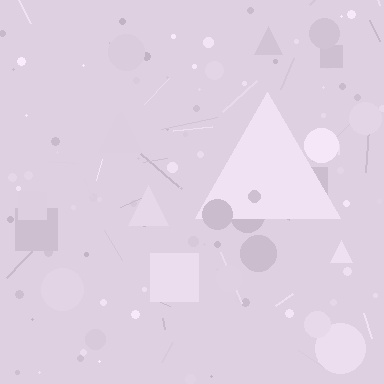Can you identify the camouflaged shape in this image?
The camouflaged shape is a triangle.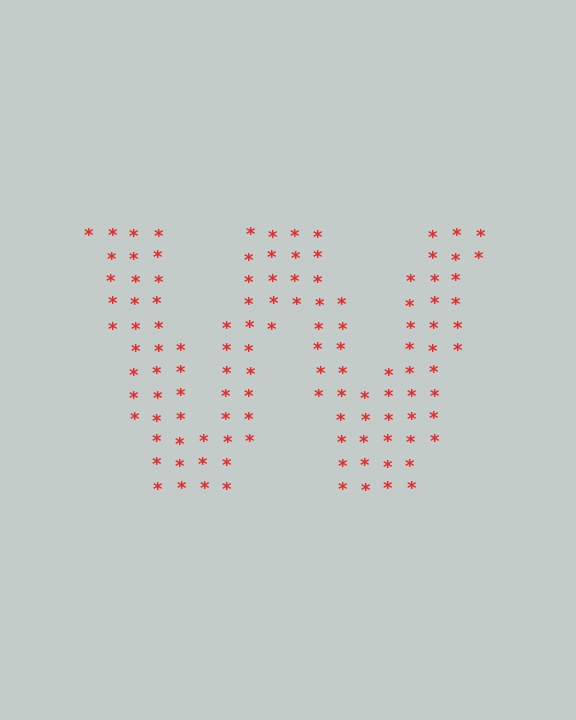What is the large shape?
The large shape is the letter W.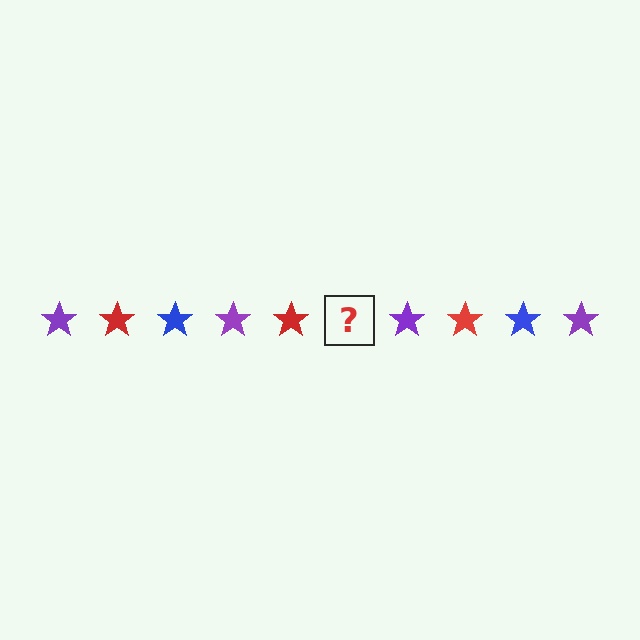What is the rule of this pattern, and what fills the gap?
The rule is that the pattern cycles through purple, red, blue stars. The gap should be filled with a blue star.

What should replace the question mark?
The question mark should be replaced with a blue star.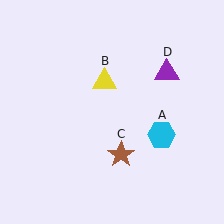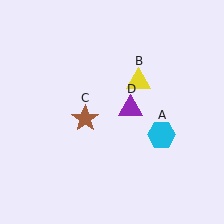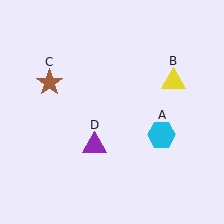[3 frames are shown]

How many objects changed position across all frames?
3 objects changed position: yellow triangle (object B), brown star (object C), purple triangle (object D).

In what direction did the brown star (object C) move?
The brown star (object C) moved up and to the left.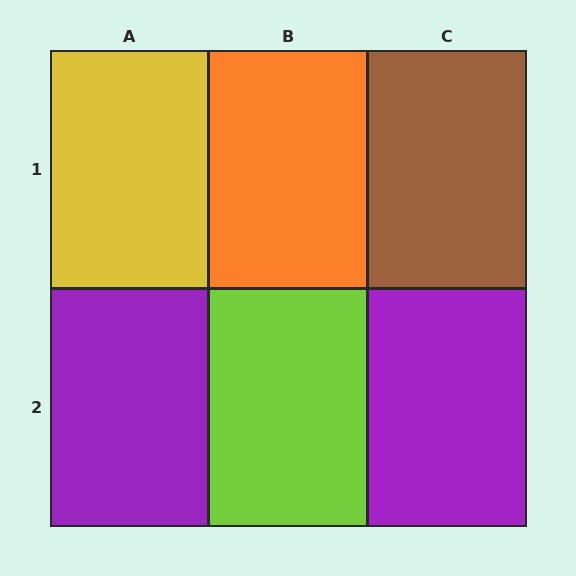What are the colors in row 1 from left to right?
Yellow, orange, brown.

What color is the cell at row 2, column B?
Lime.